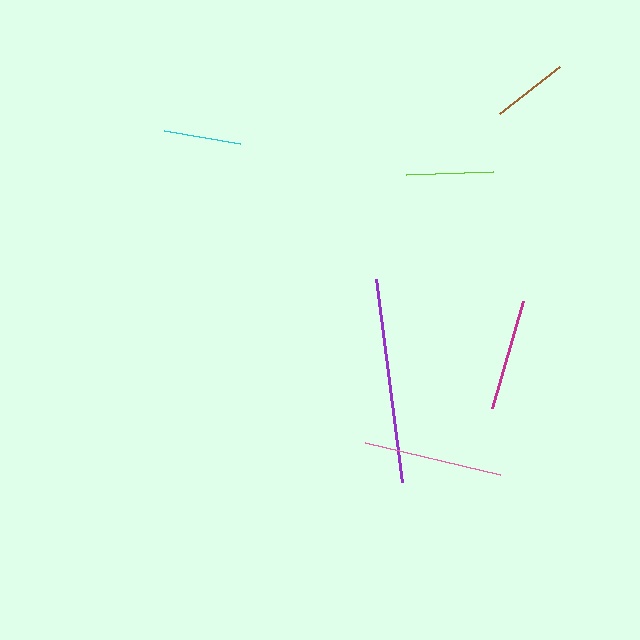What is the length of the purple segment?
The purple segment is approximately 205 pixels long.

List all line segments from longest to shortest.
From longest to shortest: purple, pink, magenta, lime, cyan, brown.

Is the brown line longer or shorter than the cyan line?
The cyan line is longer than the brown line.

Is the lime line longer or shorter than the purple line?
The purple line is longer than the lime line.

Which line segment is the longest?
The purple line is the longest at approximately 205 pixels.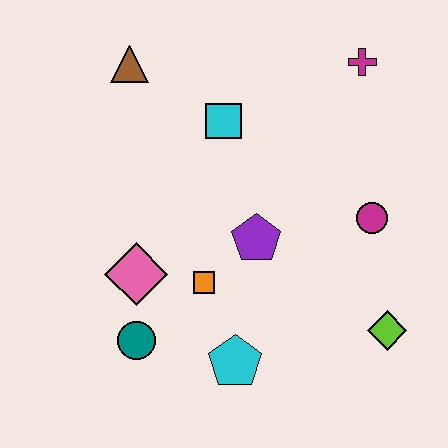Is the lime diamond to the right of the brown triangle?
Yes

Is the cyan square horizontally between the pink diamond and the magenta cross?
Yes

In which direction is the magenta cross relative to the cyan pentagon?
The magenta cross is above the cyan pentagon.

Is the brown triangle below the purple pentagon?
No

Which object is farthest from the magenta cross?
The teal circle is farthest from the magenta cross.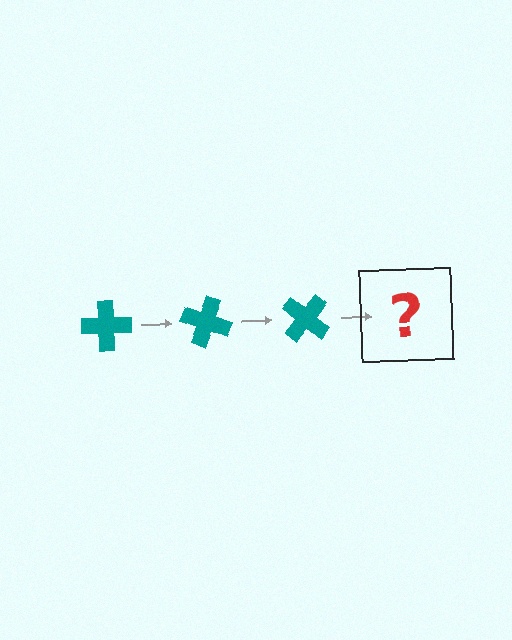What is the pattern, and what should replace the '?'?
The pattern is that the cross rotates 20 degrees each step. The '?' should be a teal cross rotated 60 degrees.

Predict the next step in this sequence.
The next step is a teal cross rotated 60 degrees.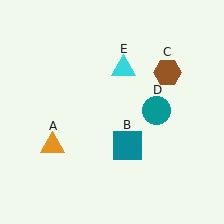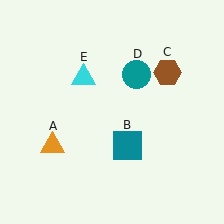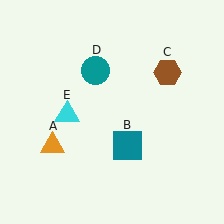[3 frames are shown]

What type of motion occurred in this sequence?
The teal circle (object D), cyan triangle (object E) rotated counterclockwise around the center of the scene.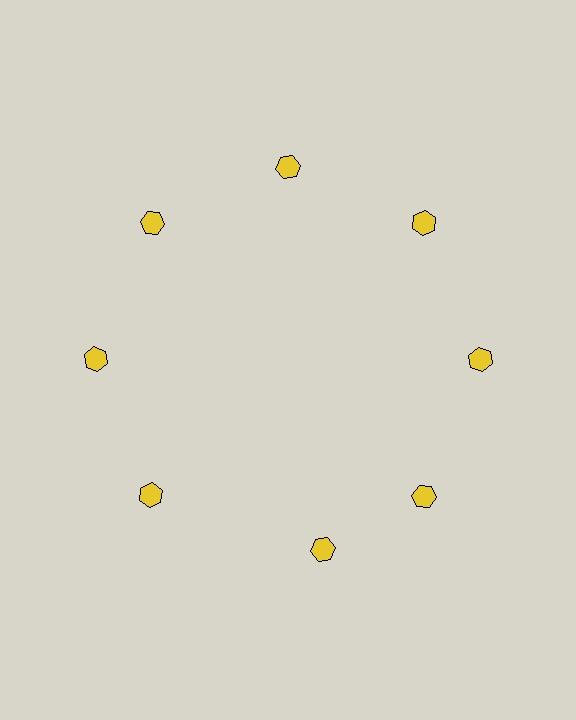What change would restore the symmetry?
The symmetry would be restored by rotating it back into even spacing with its neighbors so that all 8 hexagons sit at equal angles and equal distance from the center.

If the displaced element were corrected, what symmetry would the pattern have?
It would have 8-fold rotational symmetry — the pattern would map onto itself every 45 degrees.